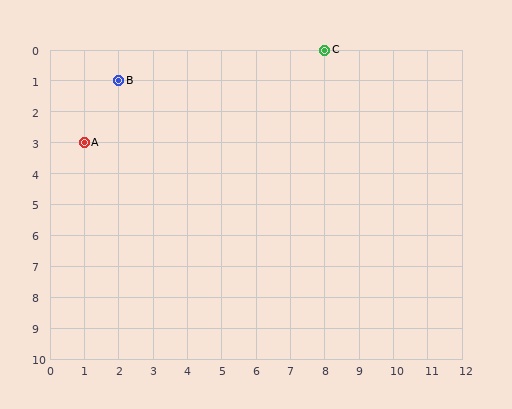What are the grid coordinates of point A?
Point A is at grid coordinates (1, 3).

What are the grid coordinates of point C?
Point C is at grid coordinates (8, 0).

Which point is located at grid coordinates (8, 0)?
Point C is at (8, 0).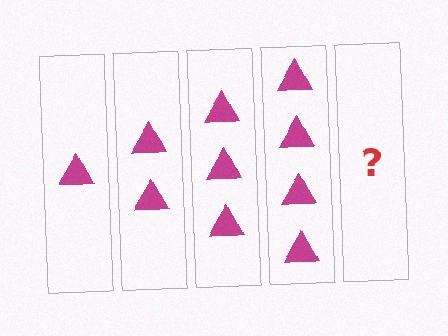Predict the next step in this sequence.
The next step is 5 triangles.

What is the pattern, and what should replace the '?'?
The pattern is that each step adds one more triangle. The '?' should be 5 triangles.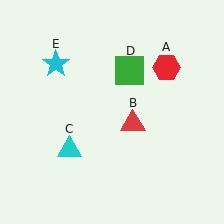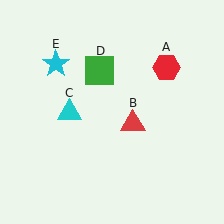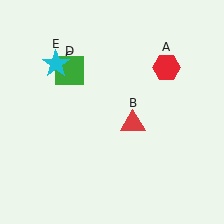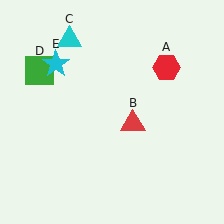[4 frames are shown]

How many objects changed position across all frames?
2 objects changed position: cyan triangle (object C), green square (object D).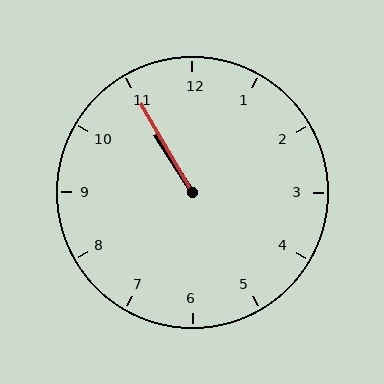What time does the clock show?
10:55.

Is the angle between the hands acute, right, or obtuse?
It is acute.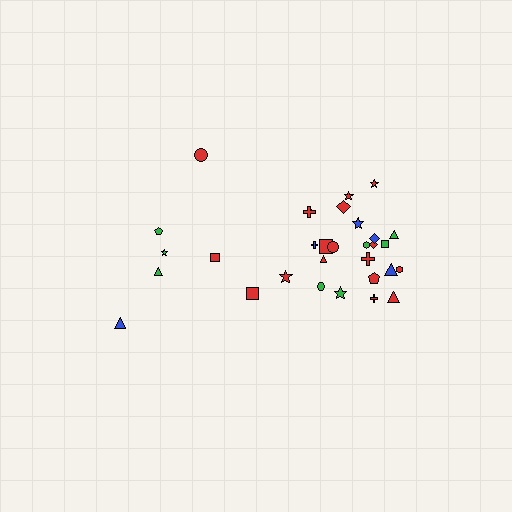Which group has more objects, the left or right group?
The right group.